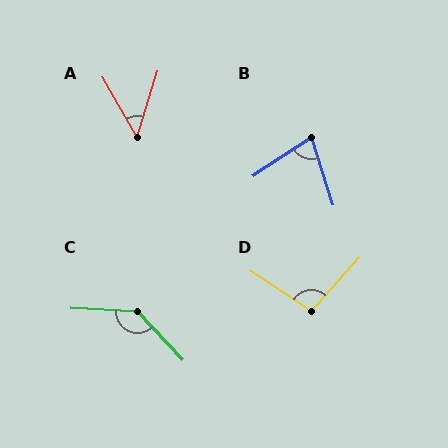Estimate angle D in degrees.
Approximately 98 degrees.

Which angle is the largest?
C, at approximately 136 degrees.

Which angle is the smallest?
A, at approximately 47 degrees.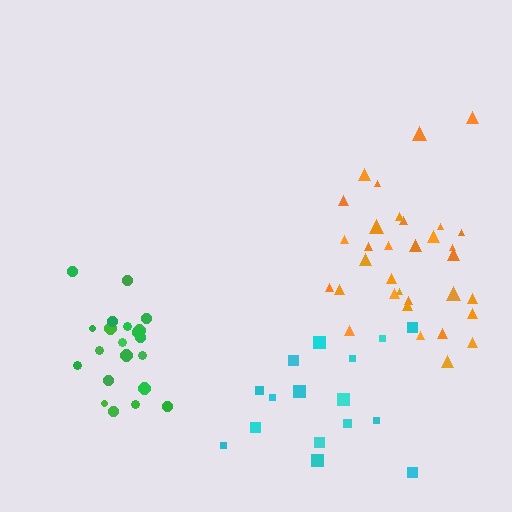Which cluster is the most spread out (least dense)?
Cyan.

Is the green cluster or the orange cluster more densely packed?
Green.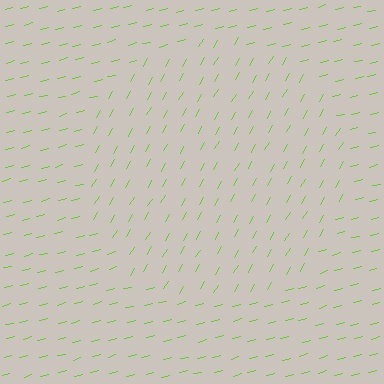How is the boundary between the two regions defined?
The boundary is defined purely by a change in line orientation (approximately 45 degrees difference). All lines are the same color and thickness.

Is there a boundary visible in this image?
Yes, there is a texture boundary formed by a change in line orientation.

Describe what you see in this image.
The image is filled with small lime line segments. A circle region in the image has lines oriented differently from the surrounding lines, creating a visible texture boundary.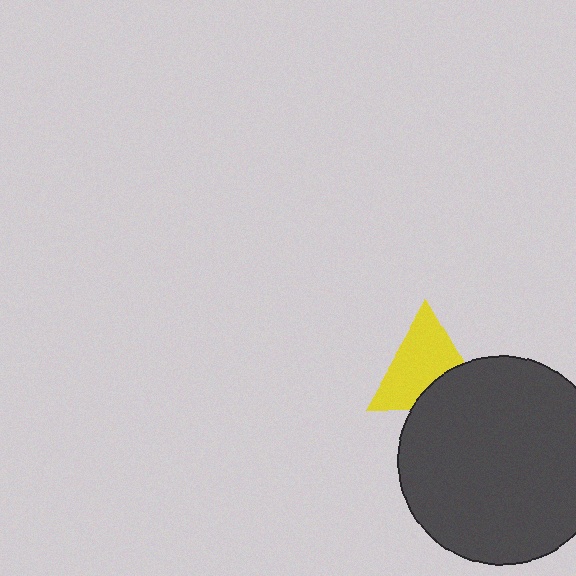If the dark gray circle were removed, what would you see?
You would see the complete yellow triangle.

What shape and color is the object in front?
The object in front is a dark gray circle.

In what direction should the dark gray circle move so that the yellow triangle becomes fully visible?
The dark gray circle should move down. That is the shortest direction to clear the overlap and leave the yellow triangle fully visible.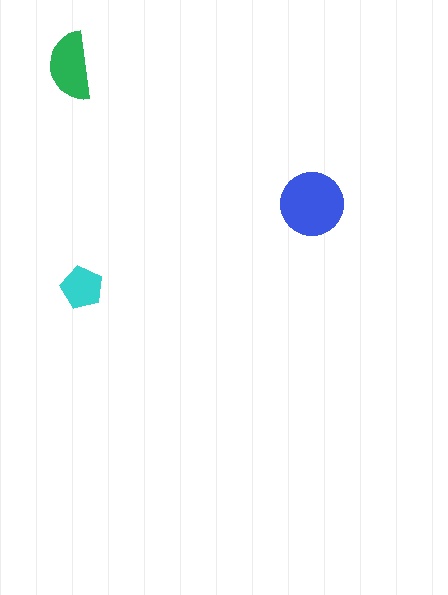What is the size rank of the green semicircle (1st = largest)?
2nd.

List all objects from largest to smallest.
The blue circle, the green semicircle, the cyan pentagon.